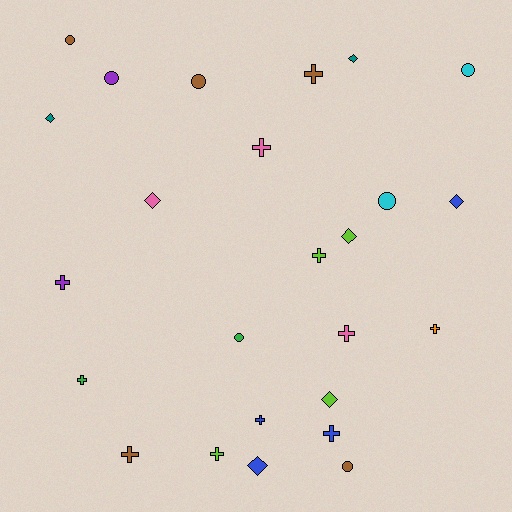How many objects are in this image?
There are 25 objects.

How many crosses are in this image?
There are 11 crosses.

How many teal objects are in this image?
There are 2 teal objects.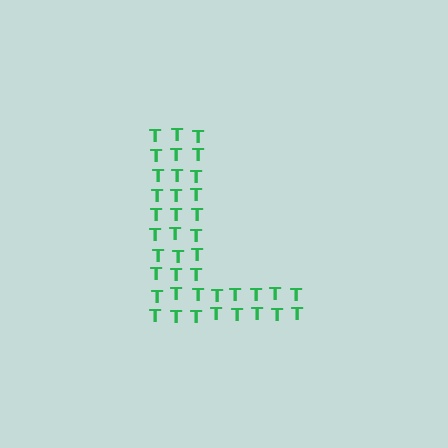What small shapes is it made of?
It is made of small letter T's.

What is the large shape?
The large shape is the letter L.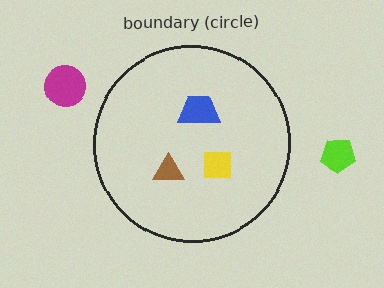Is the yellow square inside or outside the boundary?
Inside.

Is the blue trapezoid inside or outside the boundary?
Inside.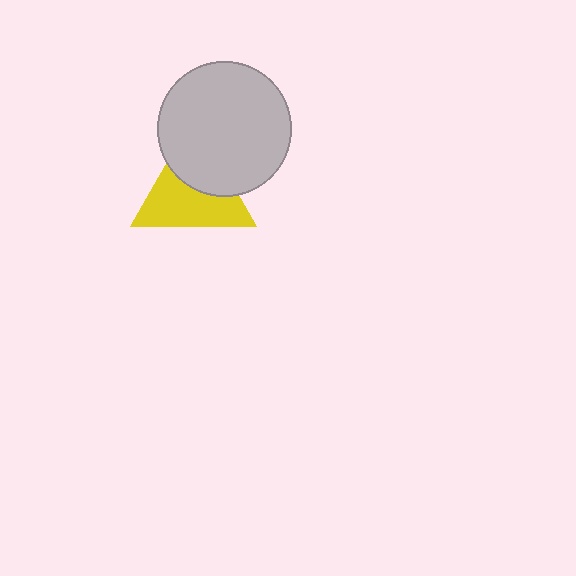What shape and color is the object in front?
The object in front is a light gray circle.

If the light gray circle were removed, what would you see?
You would see the complete yellow triangle.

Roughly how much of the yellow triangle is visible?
About half of it is visible (roughly 60%).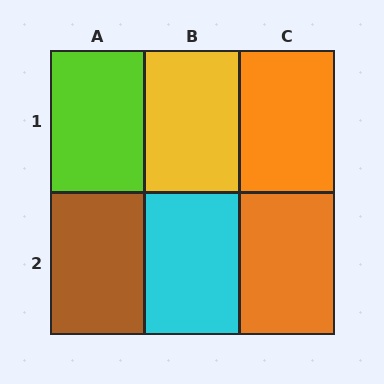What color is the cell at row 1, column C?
Orange.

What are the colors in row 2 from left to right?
Brown, cyan, orange.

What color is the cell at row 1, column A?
Lime.